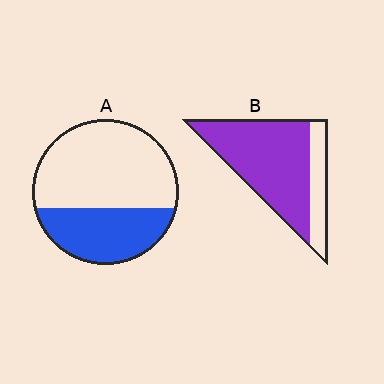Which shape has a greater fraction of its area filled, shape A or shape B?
Shape B.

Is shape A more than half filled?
No.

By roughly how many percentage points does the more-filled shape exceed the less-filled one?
By roughly 40 percentage points (B over A).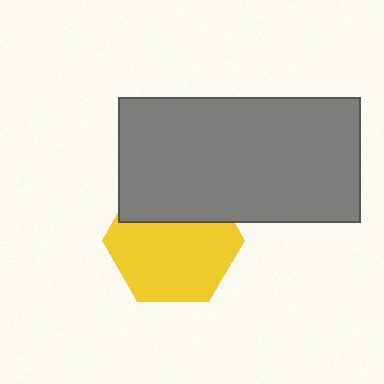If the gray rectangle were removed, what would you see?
You would see the complete yellow hexagon.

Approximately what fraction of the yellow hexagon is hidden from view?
Roughly 33% of the yellow hexagon is hidden behind the gray rectangle.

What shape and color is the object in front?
The object in front is a gray rectangle.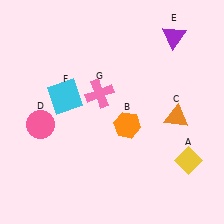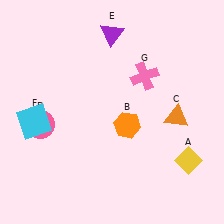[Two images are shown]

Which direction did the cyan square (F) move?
The cyan square (F) moved left.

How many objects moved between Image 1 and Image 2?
3 objects moved between the two images.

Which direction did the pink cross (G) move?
The pink cross (G) moved right.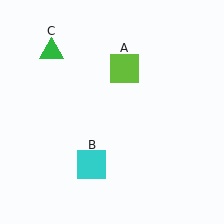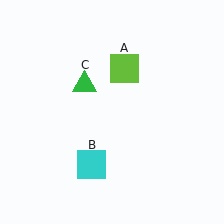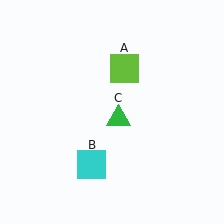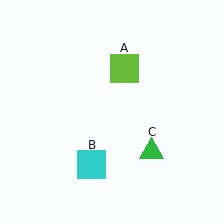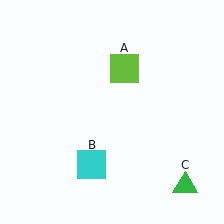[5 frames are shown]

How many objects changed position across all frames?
1 object changed position: green triangle (object C).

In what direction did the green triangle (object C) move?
The green triangle (object C) moved down and to the right.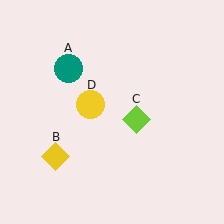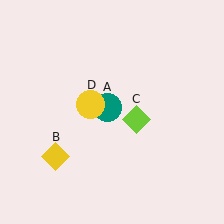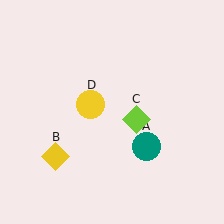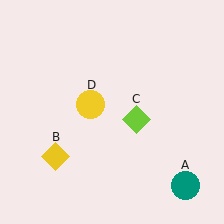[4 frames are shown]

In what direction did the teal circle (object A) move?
The teal circle (object A) moved down and to the right.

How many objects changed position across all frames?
1 object changed position: teal circle (object A).